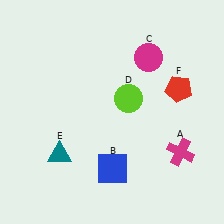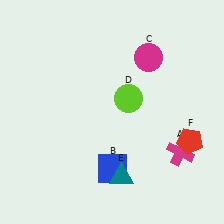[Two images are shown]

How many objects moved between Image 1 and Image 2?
2 objects moved between the two images.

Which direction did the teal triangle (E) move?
The teal triangle (E) moved right.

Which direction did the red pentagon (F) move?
The red pentagon (F) moved down.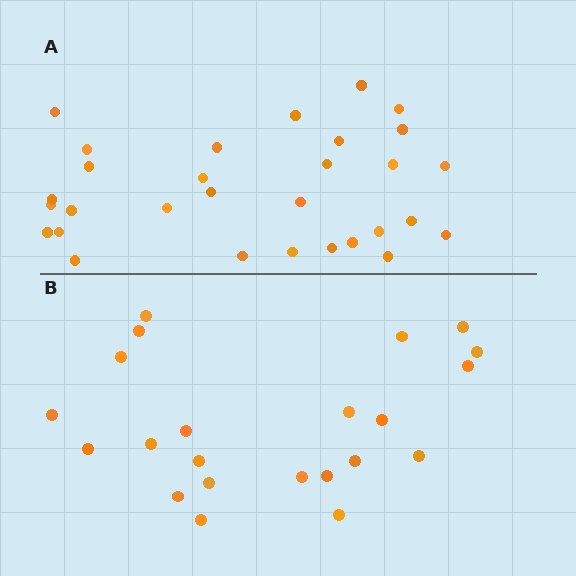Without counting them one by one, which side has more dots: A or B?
Region A (the top region) has more dots.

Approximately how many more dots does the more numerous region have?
Region A has roughly 8 or so more dots than region B.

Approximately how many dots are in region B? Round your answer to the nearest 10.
About 20 dots. (The exact count is 22, which rounds to 20.)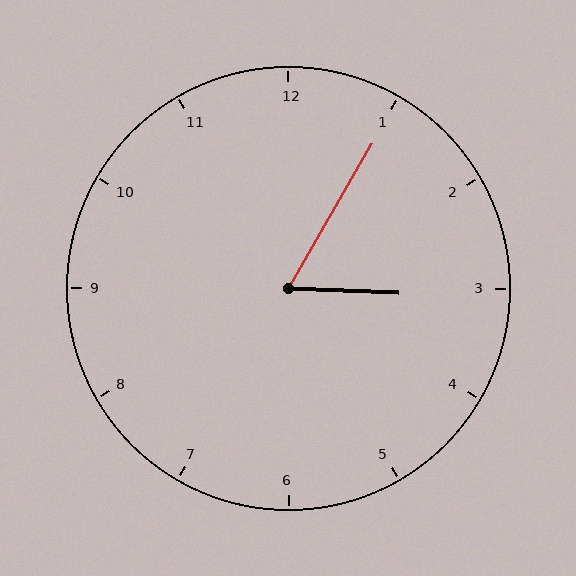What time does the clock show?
3:05.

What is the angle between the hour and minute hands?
Approximately 62 degrees.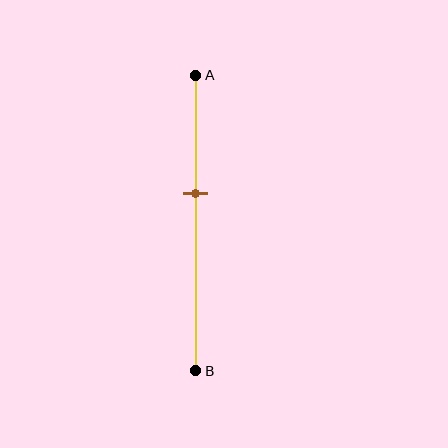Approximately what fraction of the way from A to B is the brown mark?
The brown mark is approximately 40% of the way from A to B.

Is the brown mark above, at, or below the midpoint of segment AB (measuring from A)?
The brown mark is above the midpoint of segment AB.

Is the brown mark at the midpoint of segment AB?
No, the mark is at about 40% from A, not at the 50% midpoint.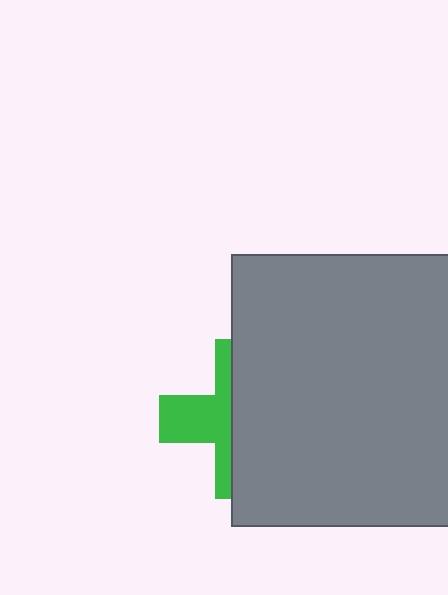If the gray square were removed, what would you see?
You would see the complete green cross.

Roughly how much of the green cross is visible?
A small part of it is visible (roughly 40%).